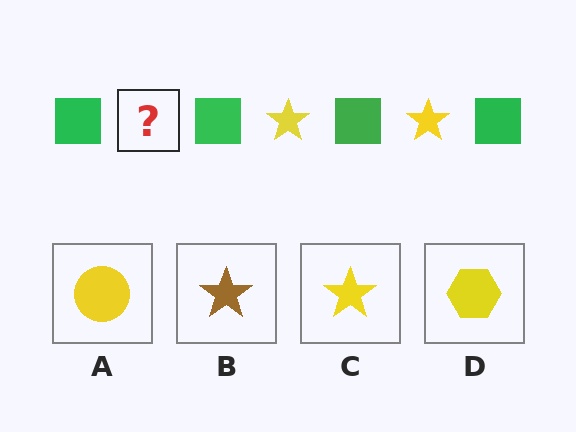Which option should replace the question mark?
Option C.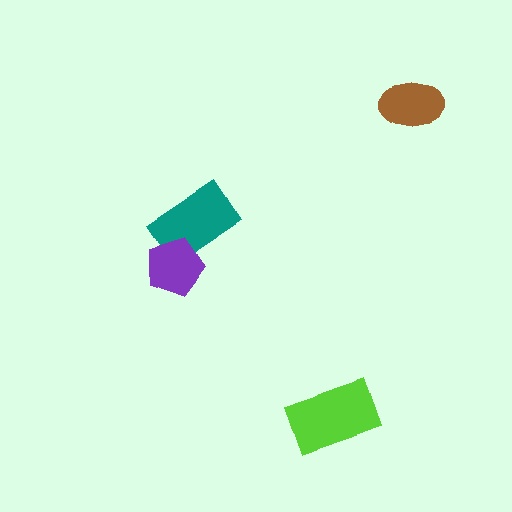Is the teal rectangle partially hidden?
Yes, it is partially covered by another shape.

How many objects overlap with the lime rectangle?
0 objects overlap with the lime rectangle.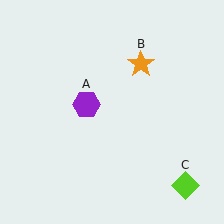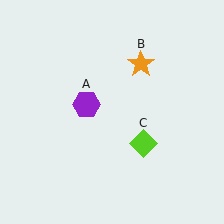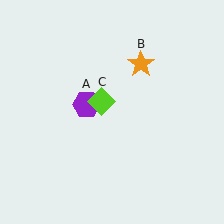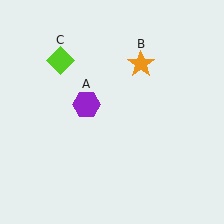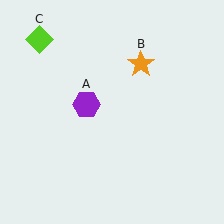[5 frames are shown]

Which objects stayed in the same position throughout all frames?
Purple hexagon (object A) and orange star (object B) remained stationary.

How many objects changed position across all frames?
1 object changed position: lime diamond (object C).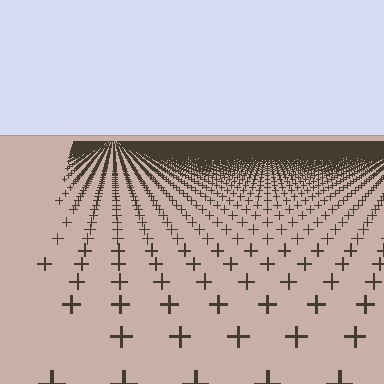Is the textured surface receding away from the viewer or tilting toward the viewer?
The surface is receding away from the viewer. Texture elements get smaller and denser toward the top.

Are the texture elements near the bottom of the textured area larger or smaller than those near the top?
Larger. Near the bottom, elements are closer to the viewer and appear at a bigger on-screen size.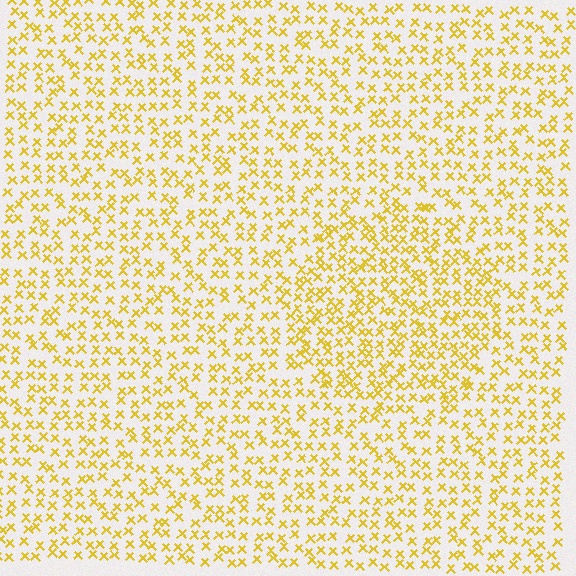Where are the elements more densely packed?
The elements are more densely packed inside the circle boundary.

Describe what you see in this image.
The image contains small yellow elements arranged at two different densities. A circle-shaped region is visible where the elements are more densely packed than the surrounding area.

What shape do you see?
I see a circle.